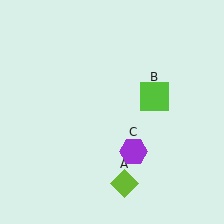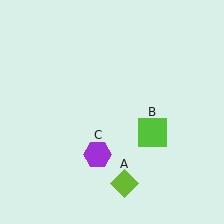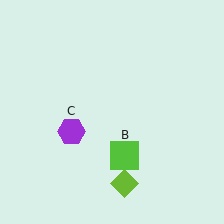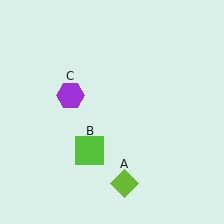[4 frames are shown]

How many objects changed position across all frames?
2 objects changed position: lime square (object B), purple hexagon (object C).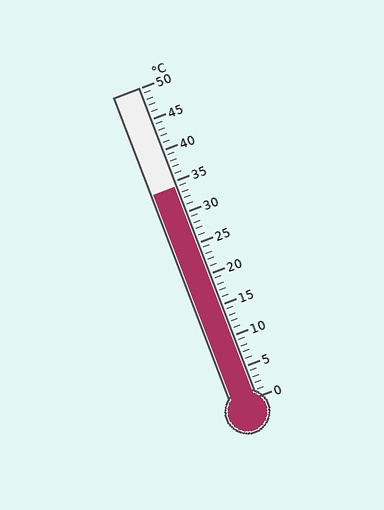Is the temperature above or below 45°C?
The temperature is below 45°C.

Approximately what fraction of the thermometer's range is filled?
The thermometer is filled to approximately 70% of its range.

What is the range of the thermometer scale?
The thermometer scale ranges from 0°C to 50°C.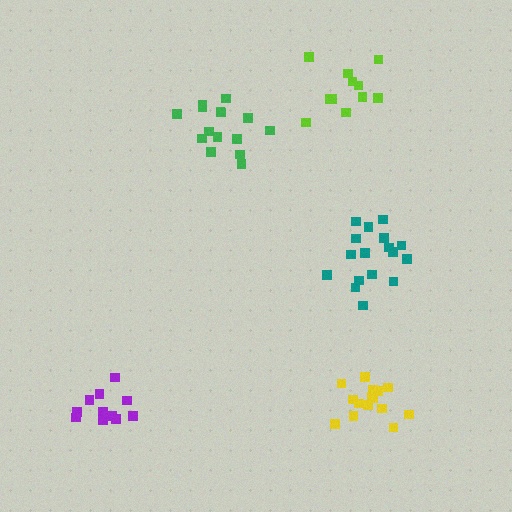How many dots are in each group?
Group 1: 11 dots, Group 2: 15 dots, Group 3: 16 dots, Group 4: 11 dots, Group 5: 17 dots (70 total).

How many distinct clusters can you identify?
There are 5 distinct clusters.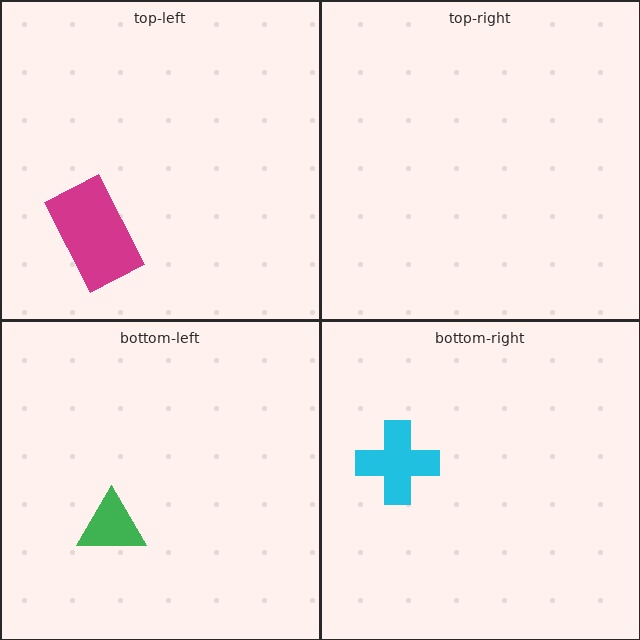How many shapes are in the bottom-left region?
1.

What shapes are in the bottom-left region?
The green triangle.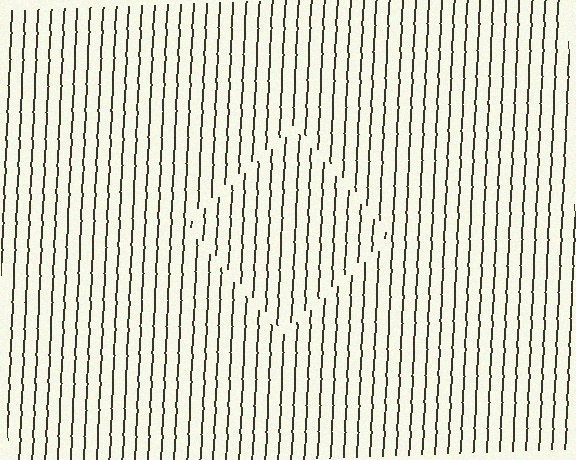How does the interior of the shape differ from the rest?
The interior of the shape contains the same grating, shifted by half a period — the contour is defined by the phase discontinuity where line-ends from the inner and outer gratings abut.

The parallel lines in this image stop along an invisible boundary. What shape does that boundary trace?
An illusory square. The interior of the shape contains the same grating, shifted by half a period — the contour is defined by the phase discontinuity where line-ends from the inner and outer gratings abut.